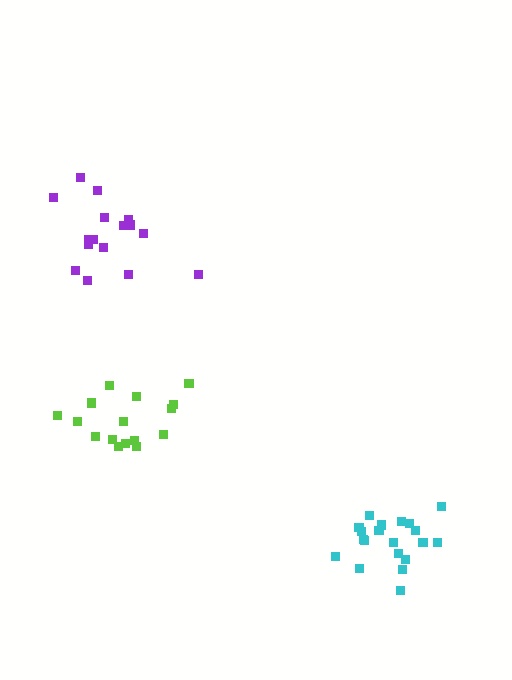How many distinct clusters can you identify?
There are 3 distinct clusters.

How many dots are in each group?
Group 1: 16 dots, Group 2: 20 dots, Group 3: 16 dots (52 total).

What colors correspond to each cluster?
The clusters are colored: purple, cyan, lime.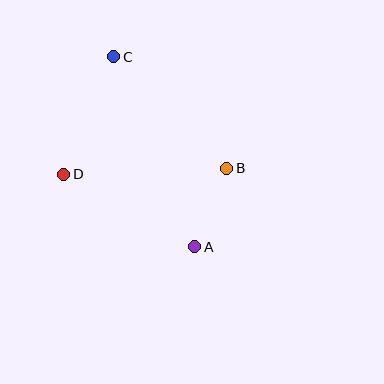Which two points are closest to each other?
Points A and B are closest to each other.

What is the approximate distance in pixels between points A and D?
The distance between A and D is approximately 150 pixels.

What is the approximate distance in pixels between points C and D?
The distance between C and D is approximately 128 pixels.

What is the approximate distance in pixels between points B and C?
The distance between B and C is approximately 158 pixels.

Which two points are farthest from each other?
Points A and C are farthest from each other.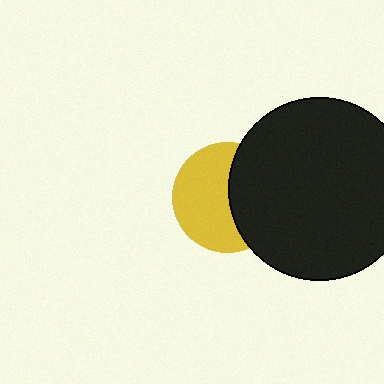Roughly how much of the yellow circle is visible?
About half of it is visible (roughly 57%).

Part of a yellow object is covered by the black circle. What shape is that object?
It is a circle.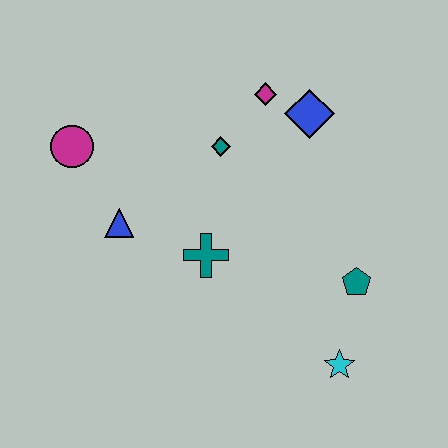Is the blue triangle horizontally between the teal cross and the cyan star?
No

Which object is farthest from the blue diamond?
The cyan star is farthest from the blue diamond.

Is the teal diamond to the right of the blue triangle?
Yes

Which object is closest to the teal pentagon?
The cyan star is closest to the teal pentagon.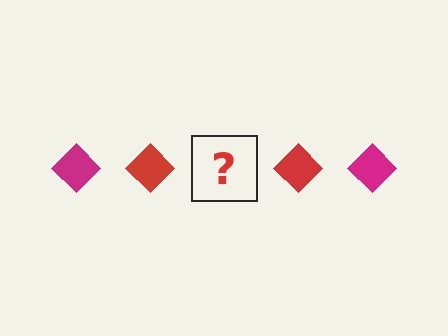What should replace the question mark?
The question mark should be replaced with a magenta diamond.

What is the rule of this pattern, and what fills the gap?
The rule is that the pattern cycles through magenta, red diamonds. The gap should be filled with a magenta diamond.